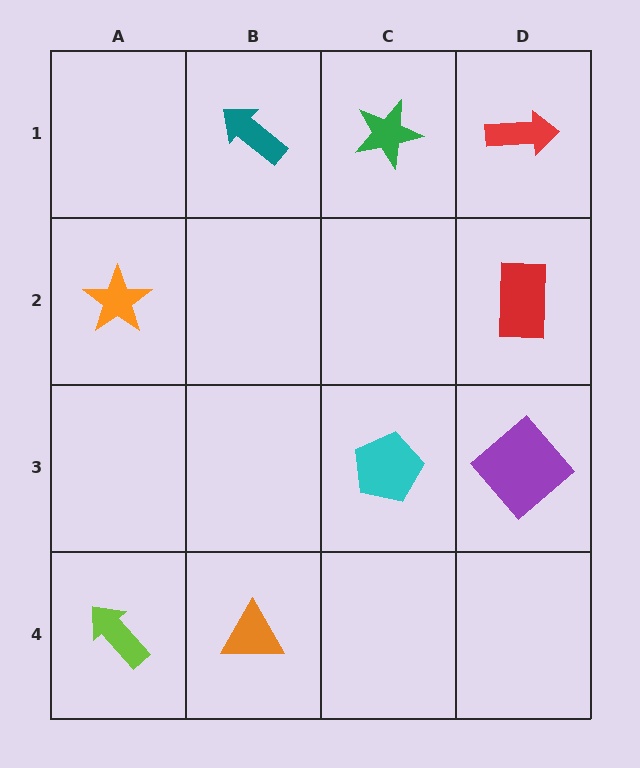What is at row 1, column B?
A teal arrow.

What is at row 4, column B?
An orange triangle.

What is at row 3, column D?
A purple diamond.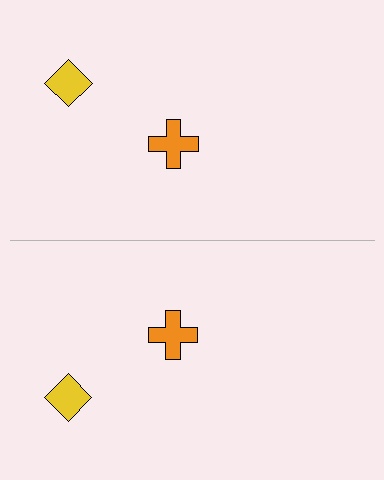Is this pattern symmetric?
Yes, this pattern has bilateral (reflection) symmetry.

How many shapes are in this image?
There are 4 shapes in this image.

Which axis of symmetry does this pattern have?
The pattern has a horizontal axis of symmetry running through the center of the image.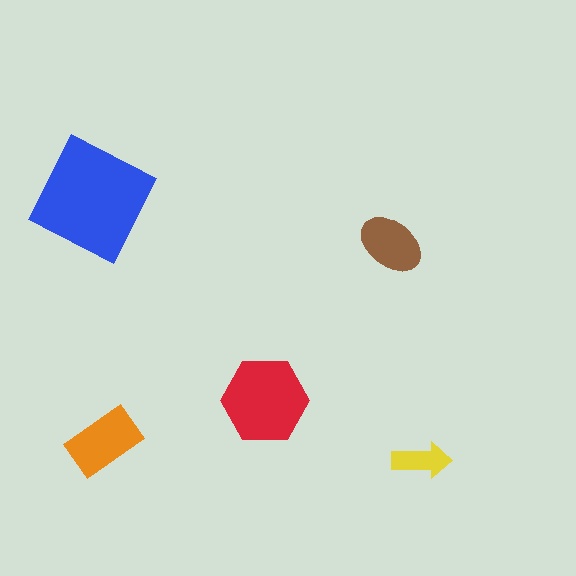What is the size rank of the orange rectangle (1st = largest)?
3rd.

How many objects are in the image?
There are 5 objects in the image.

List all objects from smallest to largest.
The yellow arrow, the brown ellipse, the orange rectangle, the red hexagon, the blue square.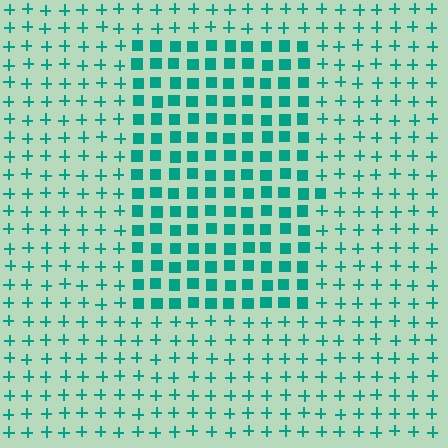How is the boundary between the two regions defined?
The boundary is defined by a change in element shape: squares inside vs. plus signs outside. All elements share the same color and spacing.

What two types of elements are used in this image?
The image uses squares inside the rectangle region and plus signs outside it.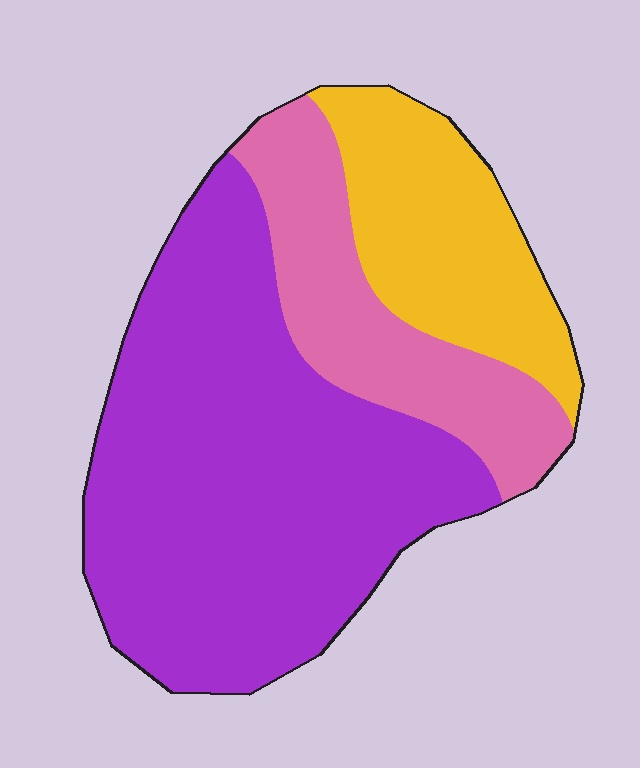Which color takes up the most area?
Purple, at roughly 60%.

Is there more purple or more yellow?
Purple.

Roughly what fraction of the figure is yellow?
Yellow takes up about one fifth (1/5) of the figure.